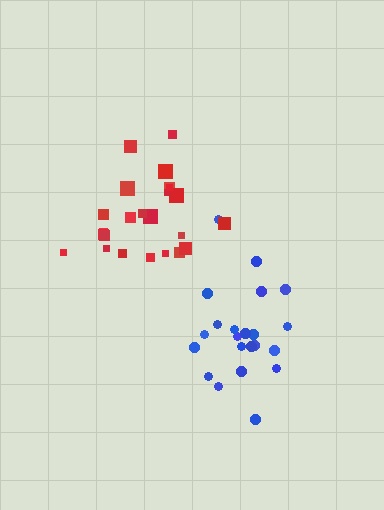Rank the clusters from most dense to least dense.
blue, red.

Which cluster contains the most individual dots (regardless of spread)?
Red (24).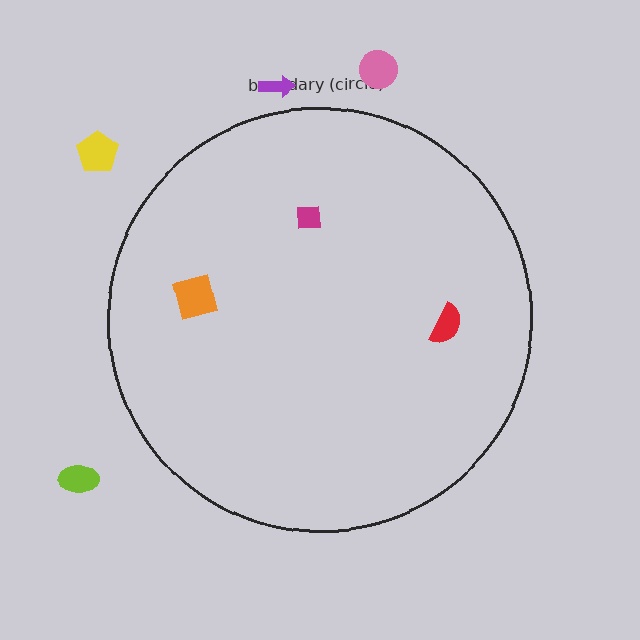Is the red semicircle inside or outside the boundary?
Inside.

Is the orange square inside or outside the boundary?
Inside.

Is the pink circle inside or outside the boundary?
Outside.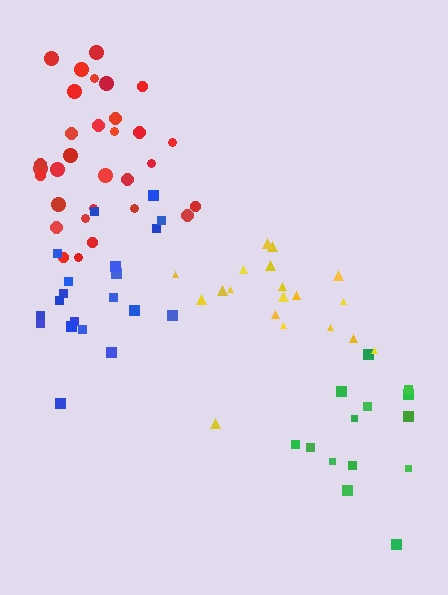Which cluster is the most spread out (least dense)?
Green.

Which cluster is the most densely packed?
Red.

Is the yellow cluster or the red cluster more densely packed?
Red.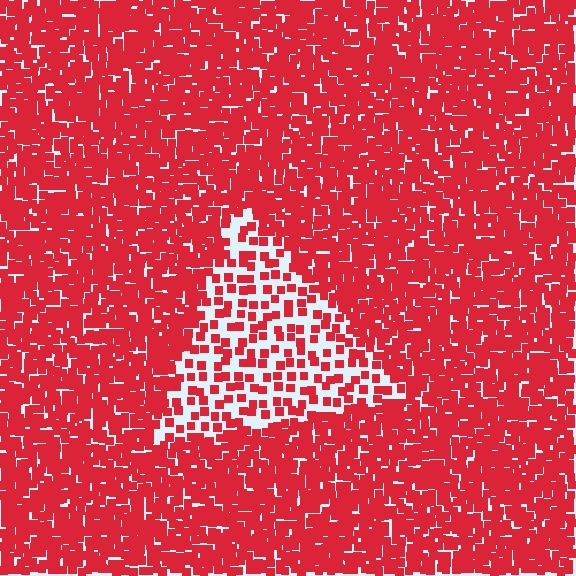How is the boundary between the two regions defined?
The boundary is defined by a change in element density (approximately 2.6x ratio). All elements are the same color, size, and shape.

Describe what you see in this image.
The image contains small red elements arranged at two different densities. A triangle-shaped region is visible where the elements are less densely packed than the surrounding area.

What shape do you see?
I see a triangle.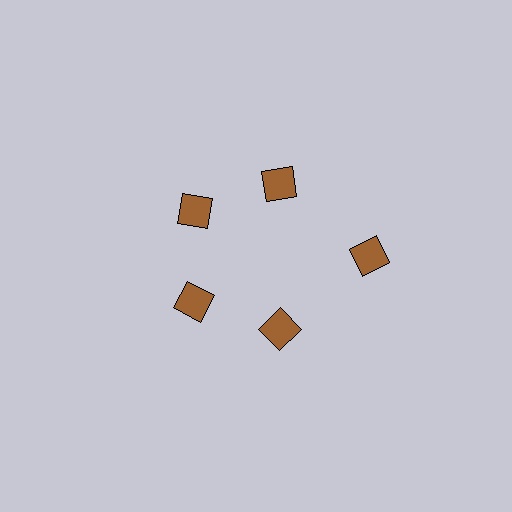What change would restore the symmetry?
The symmetry would be restored by moving it inward, back onto the ring so that all 5 diamonds sit at equal angles and equal distance from the center.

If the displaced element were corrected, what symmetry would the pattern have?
It would have 5-fold rotational symmetry — the pattern would map onto itself every 72 degrees.